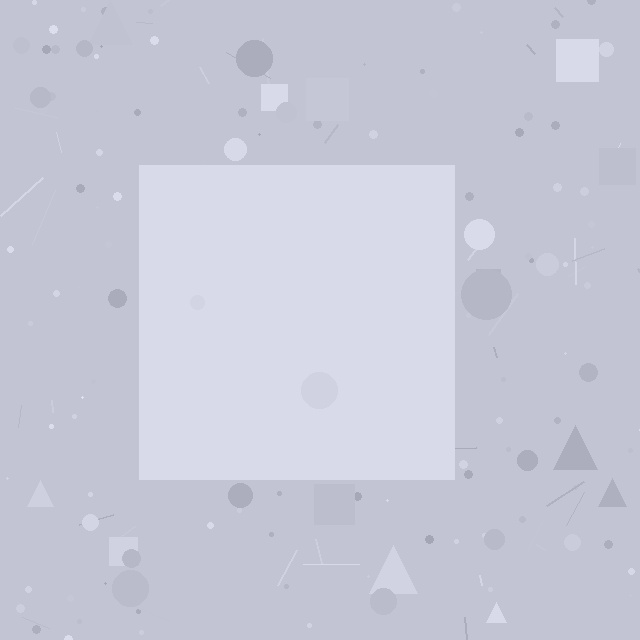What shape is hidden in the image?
A square is hidden in the image.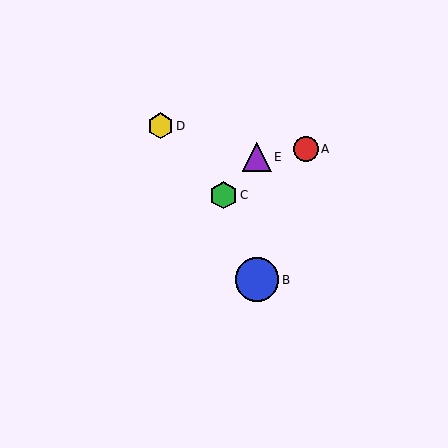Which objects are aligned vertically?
Objects B, E are aligned vertically.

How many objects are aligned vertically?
2 objects (B, E) are aligned vertically.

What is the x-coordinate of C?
Object C is at x≈224.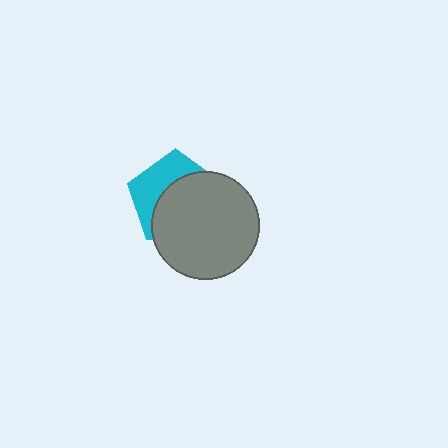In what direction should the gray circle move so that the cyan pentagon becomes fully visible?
The gray circle should move toward the lower-right. That is the shortest direction to clear the overlap and leave the cyan pentagon fully visible.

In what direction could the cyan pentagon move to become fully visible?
The cyan pentagon could move toward the upper-left. That would shift it out from behind the gray circle entirely.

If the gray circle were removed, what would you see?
You would see the complete cyan pentagon.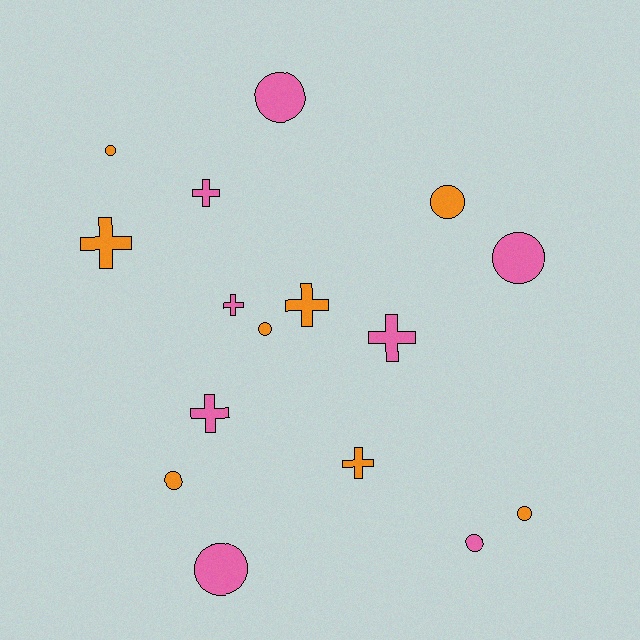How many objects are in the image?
There are 16 objects.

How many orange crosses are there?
There are 3 orange crosses.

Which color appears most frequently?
Pink, with 8 objects.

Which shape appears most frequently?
Circle, with 9 objects.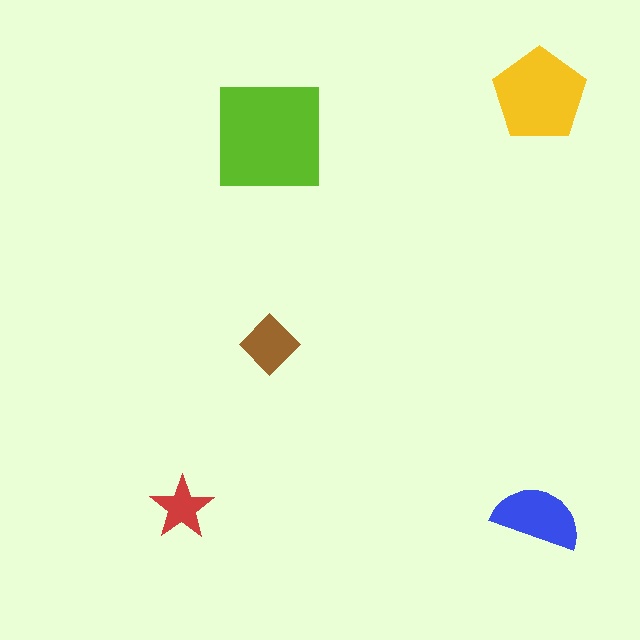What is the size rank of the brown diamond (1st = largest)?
4th.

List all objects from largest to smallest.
The lime square, the yellow pentagon, the blue semicircle, the brown diamond, the red star.